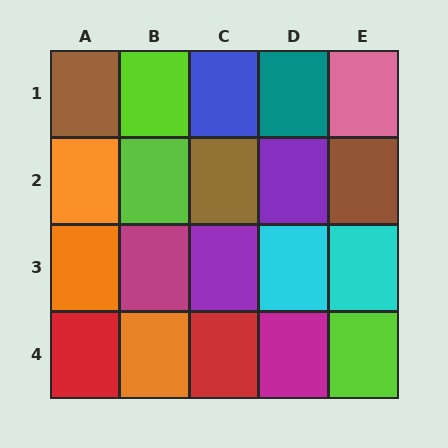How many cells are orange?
3 cells are orange.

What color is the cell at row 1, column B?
Lime.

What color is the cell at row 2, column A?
Orange.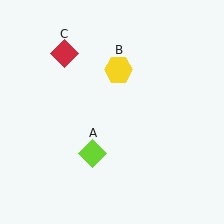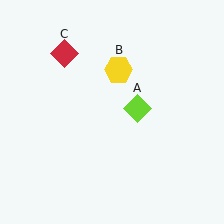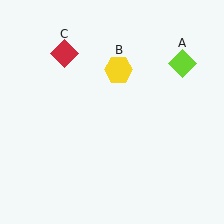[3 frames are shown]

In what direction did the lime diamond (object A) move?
The lime diamond (object A) moved up and to the right.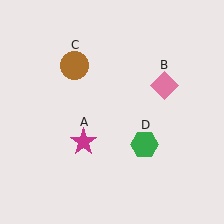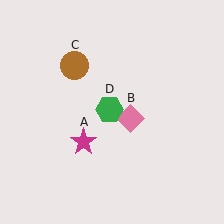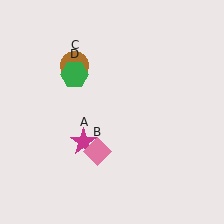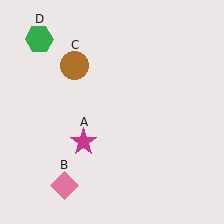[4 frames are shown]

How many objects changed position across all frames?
2 objects changed position: pink diamond (object B), green hexagon (object D).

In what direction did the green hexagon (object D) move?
The green hexagon (object D) moved up and to the left.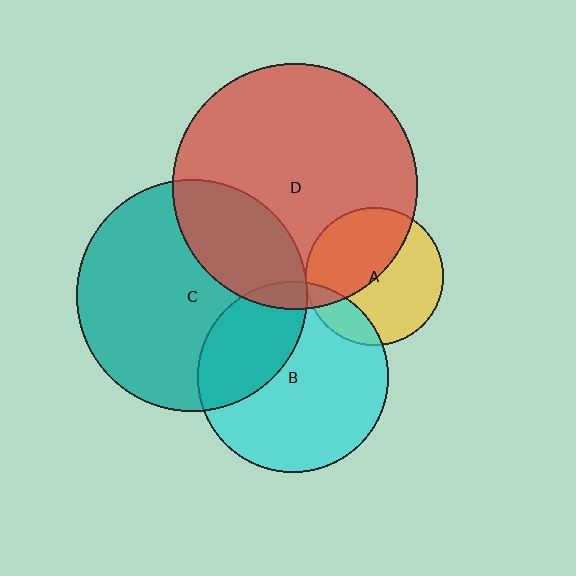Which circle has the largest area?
Circle D (red).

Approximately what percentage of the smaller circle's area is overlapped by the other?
Approximately 25%.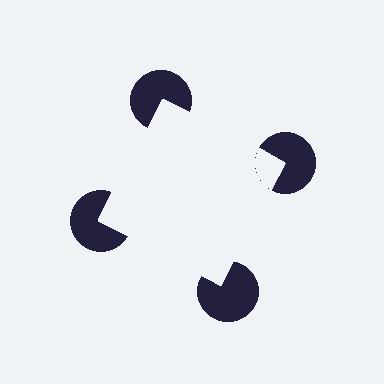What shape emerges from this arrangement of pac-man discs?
An illusory square — its edges are inferred from the aligned wedge cuts in the pac-man discs, not physically drawn.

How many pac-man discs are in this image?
There are 4 — one at each vertex of the illusory square.